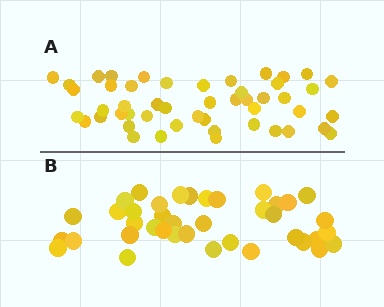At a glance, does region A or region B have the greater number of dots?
Region A (the top region) has more dots.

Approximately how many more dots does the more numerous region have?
Region A has roughly 10 or so more dots than region B.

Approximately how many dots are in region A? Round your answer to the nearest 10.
About 50 dots. (The exact count is 49, which rounds to 50.)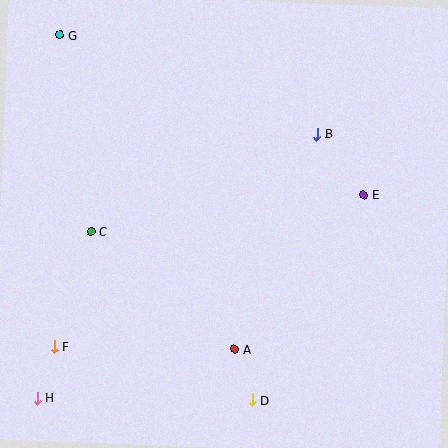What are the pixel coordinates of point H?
Point H is at (37, 398).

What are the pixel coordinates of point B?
Point B is at (317, 134).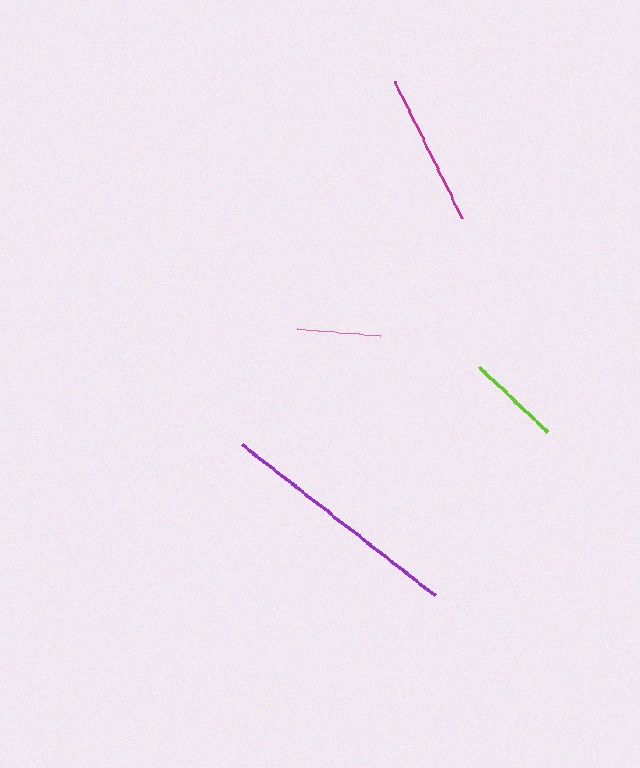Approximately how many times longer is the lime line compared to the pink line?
The lime line is approximately 1.1 times the length of the pink line.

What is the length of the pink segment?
The pink segment is approximately 83 pixels long.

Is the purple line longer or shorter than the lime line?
The purple line is longer than the lime line.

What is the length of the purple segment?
The purple segment is approximately 245 pixels long.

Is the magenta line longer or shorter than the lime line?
The magenta line is longer than the lime line.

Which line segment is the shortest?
The pink line is the shortest at approximately 83 pixels.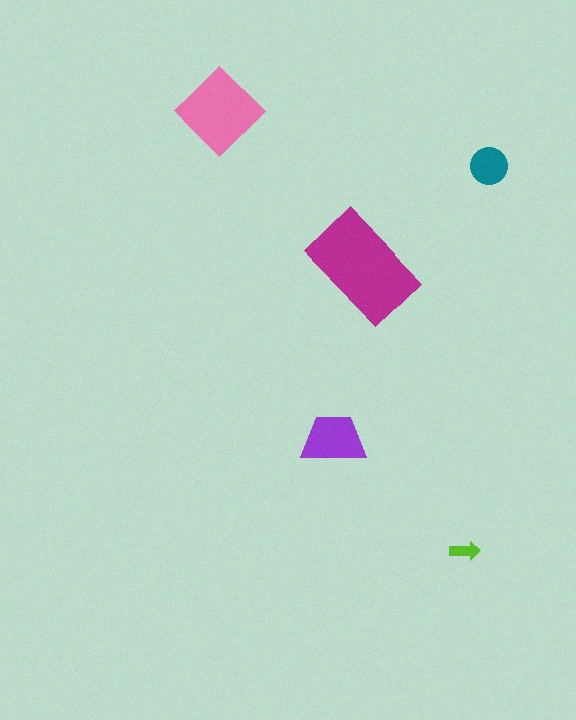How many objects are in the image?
There are 5 objects in the image.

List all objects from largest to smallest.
The magenta rectangle, the pink diamond, the purple trapezoid, the teal circle, the lime arrow.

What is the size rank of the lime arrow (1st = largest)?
5th.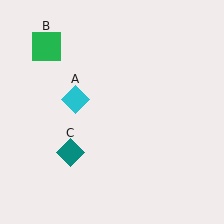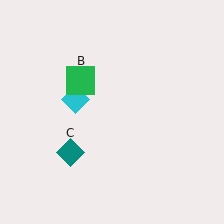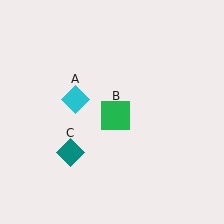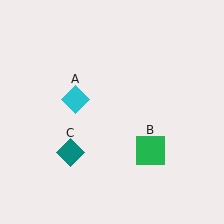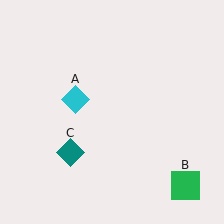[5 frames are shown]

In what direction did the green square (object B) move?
The green square (object B) moved down and to the right.